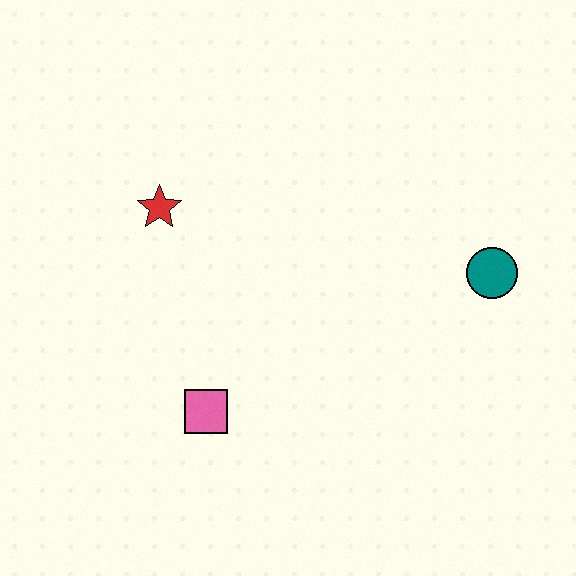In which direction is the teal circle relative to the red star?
The teal circle is to the right of the red star.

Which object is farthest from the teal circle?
The red star is farthest from the teal circle.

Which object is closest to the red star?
The pink square is closest to the red star.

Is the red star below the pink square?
No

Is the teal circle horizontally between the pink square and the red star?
No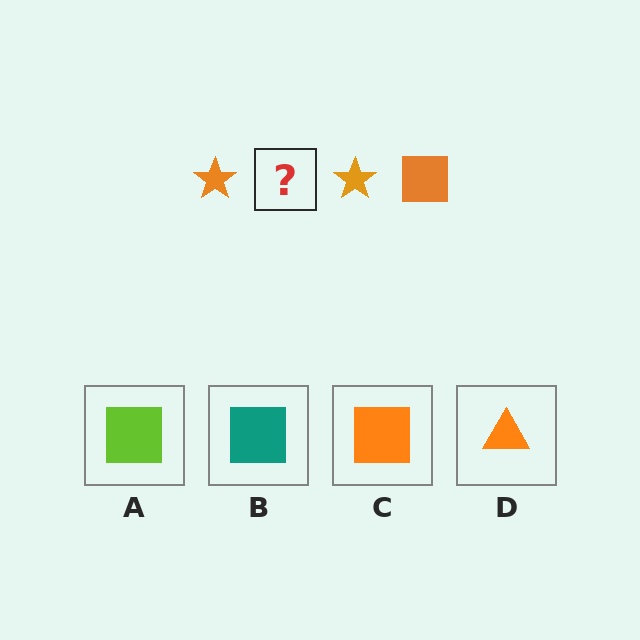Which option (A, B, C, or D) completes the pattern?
C.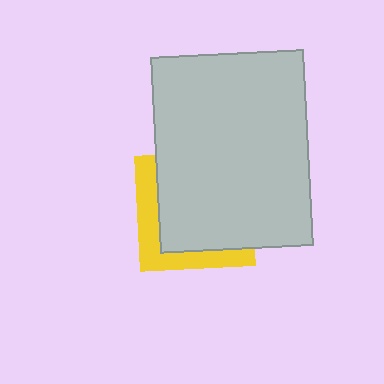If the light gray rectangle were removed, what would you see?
You would see the complete yellow square.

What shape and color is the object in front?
The object in front is a light gray rectangle.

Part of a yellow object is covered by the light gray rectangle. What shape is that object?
It is a square.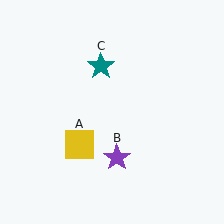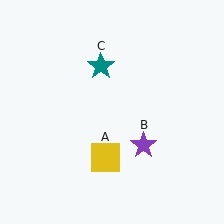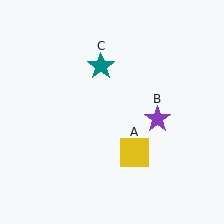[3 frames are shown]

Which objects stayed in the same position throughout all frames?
Teal star (object C) remained stationary.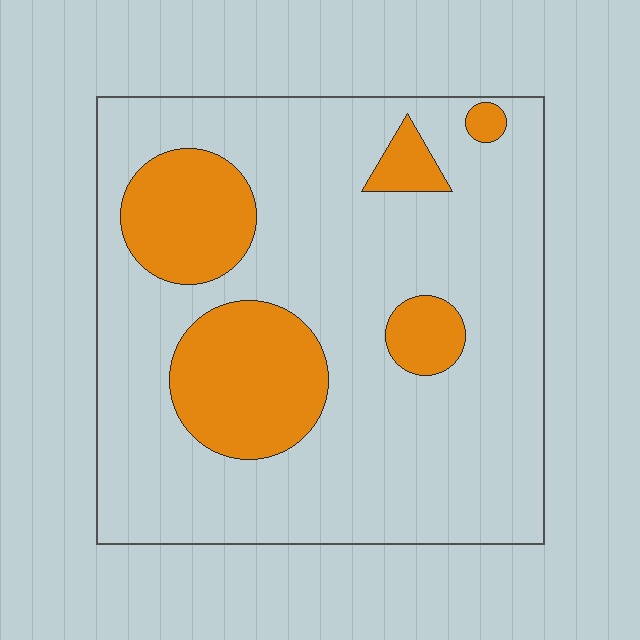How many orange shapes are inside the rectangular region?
5.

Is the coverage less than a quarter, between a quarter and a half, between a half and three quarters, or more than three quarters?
Less than a quarter.